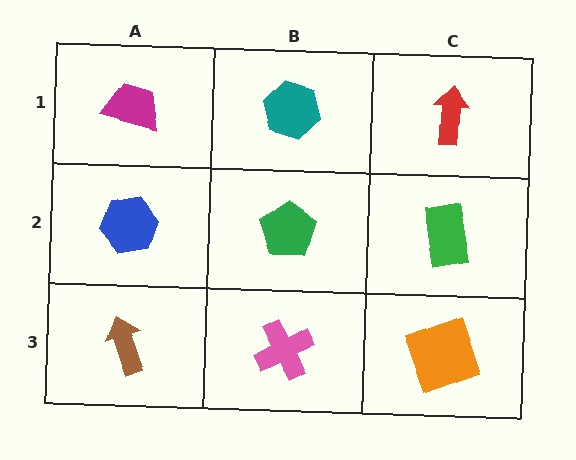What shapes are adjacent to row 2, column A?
A magenta trapezoid (row 1, column A), a brown arrow (row 3, column A), a green pentagon (row 2, column B).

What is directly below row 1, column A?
A blue hexagon.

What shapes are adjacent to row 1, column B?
A green pentagon (row 2, column B), a magenta trapezoid (row 1, column A), a red arrow (row 1, column C).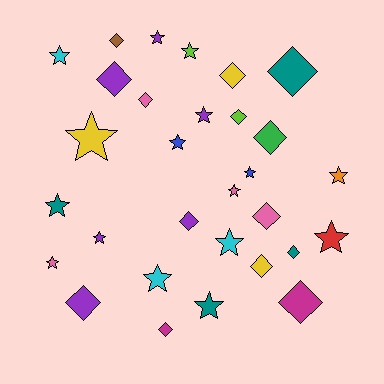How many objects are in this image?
There are 30 objects.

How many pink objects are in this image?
There are 4 pink objects.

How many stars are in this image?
There are 16 stars.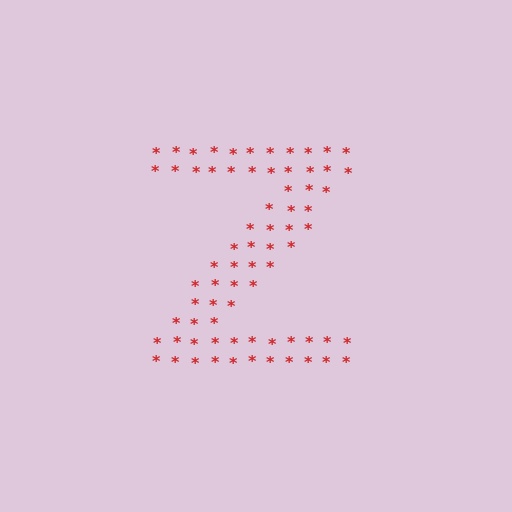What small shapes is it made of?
It is made of small asterisks.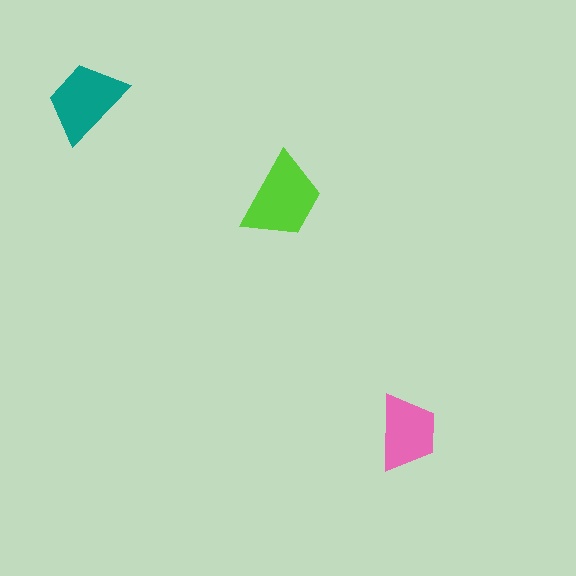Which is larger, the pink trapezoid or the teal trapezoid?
The teal one.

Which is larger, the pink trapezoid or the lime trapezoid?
The lime one.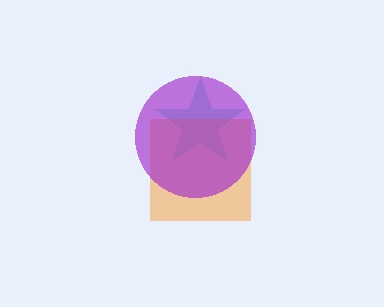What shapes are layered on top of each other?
The layered shapes are: a cyan star, an orange square, a purple circle.